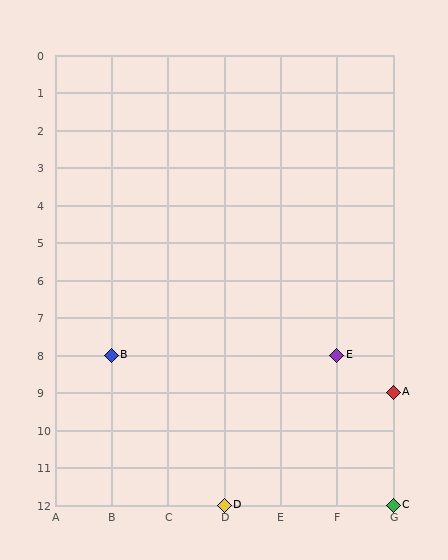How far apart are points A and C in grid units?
Points A and C are 3 rows apart.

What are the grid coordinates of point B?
Point B is at grid coordinates (B, 8).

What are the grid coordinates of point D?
Point D is at grid coordinates (D, 12).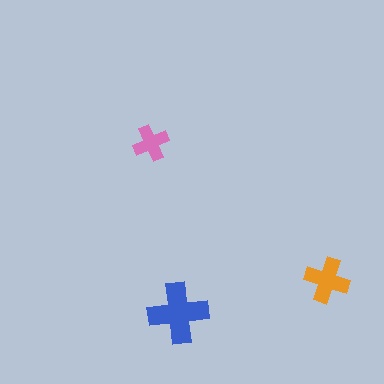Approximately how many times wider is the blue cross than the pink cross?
About 1.5 times wider.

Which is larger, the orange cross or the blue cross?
The blue one.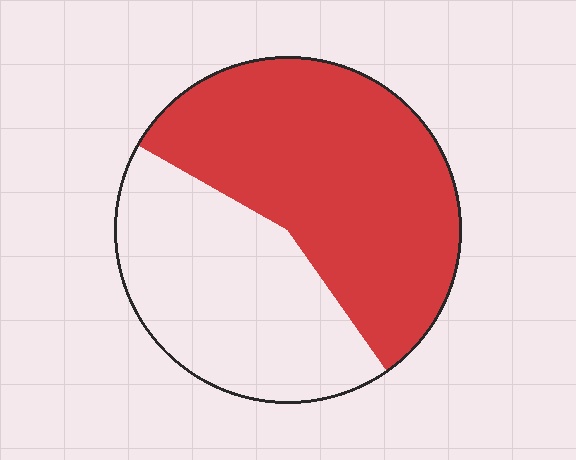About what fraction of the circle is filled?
About three fifths (3/5).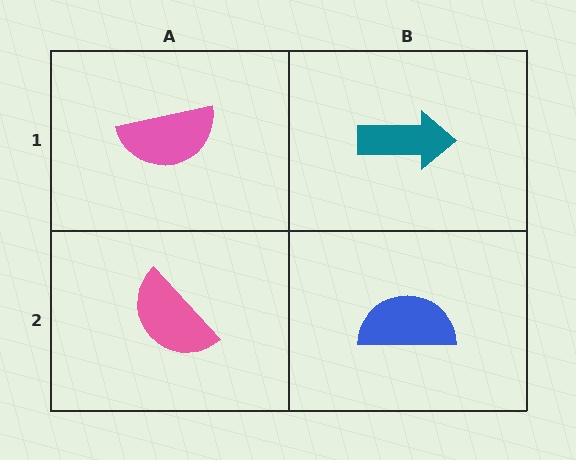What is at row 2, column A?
A pink semicircle.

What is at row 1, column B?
A teal arrow.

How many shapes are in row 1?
2 shapes.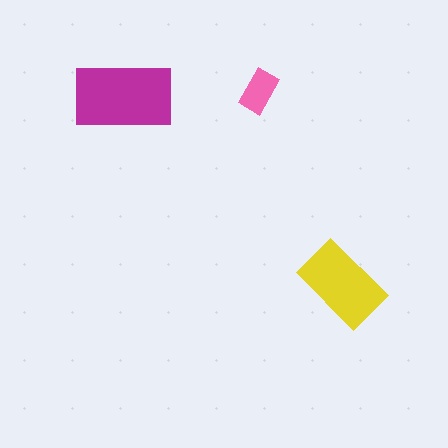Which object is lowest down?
The yellow rectangle is bottommost.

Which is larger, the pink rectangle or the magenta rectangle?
The magenta one.